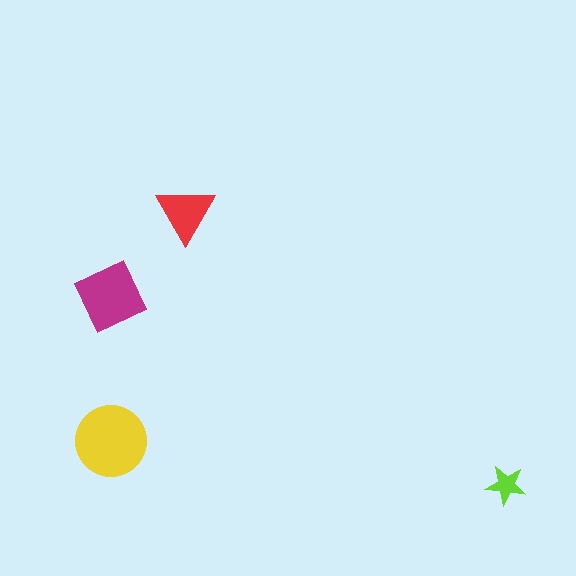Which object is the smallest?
The lime star.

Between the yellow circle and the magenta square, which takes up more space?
The yellow circle.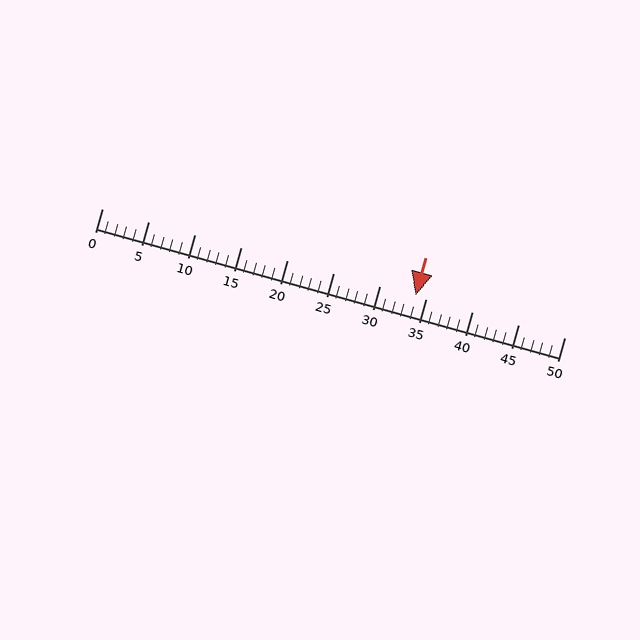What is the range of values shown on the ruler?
The ruler shows values from 0 to 50.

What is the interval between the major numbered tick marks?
The major tick marks are spaced 5 units apart.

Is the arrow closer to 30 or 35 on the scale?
The arrow is closer to 35.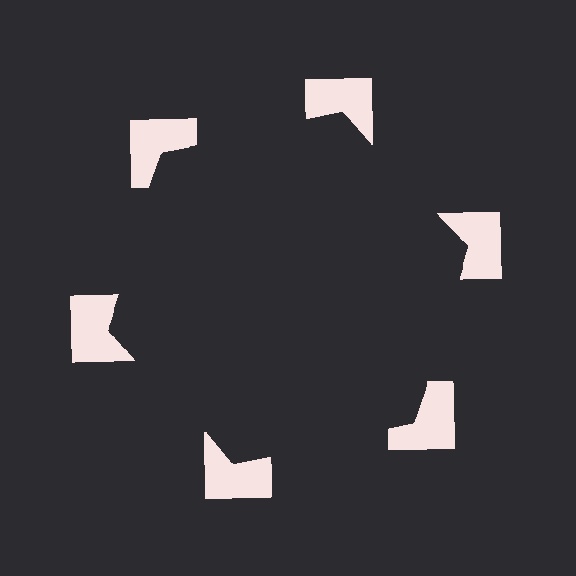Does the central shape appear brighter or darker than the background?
It typically appears slightly darker than the background, even though no actual brightness change is drawn.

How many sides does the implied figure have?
6 sides.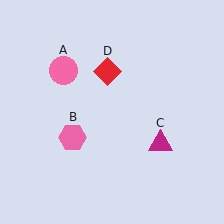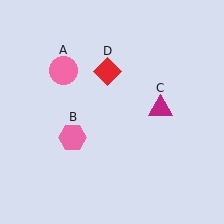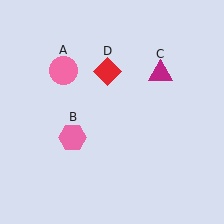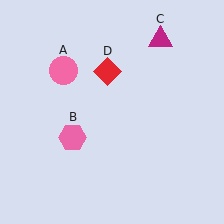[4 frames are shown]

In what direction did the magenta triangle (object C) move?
The magenta triangle (object C) moved up.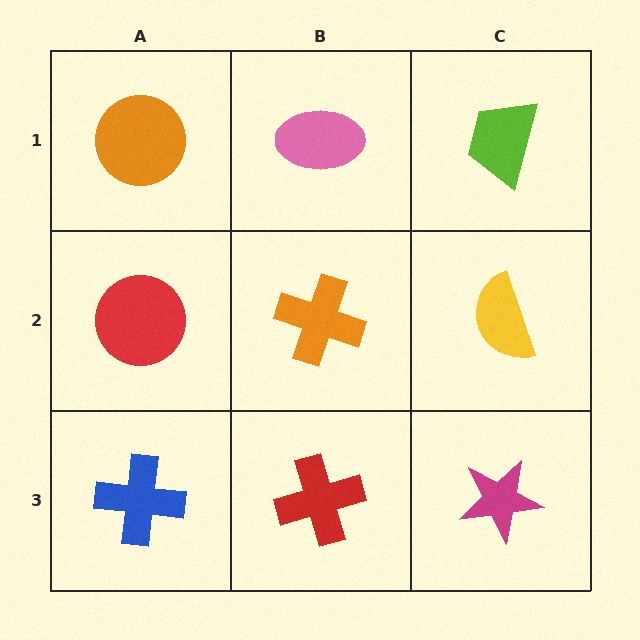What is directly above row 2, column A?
An orange circle.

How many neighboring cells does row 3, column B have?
3.